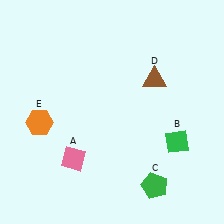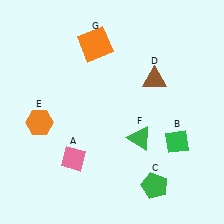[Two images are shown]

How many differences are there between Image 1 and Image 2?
There are 2 differences between the two images.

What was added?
A green triangle (F), an orange square (G) were added in Image 2.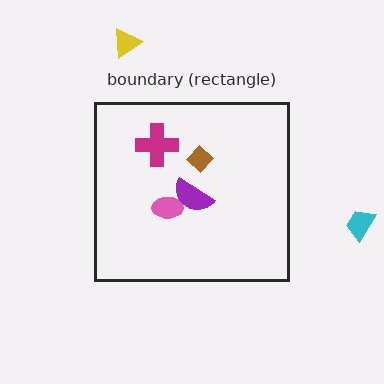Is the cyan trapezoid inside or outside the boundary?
Outside.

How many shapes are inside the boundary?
4 inside, 2 outside.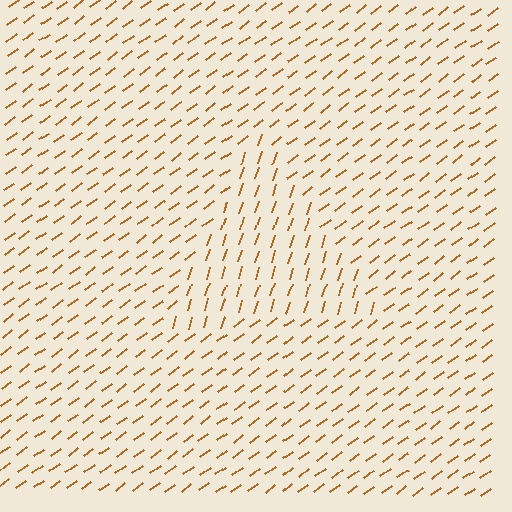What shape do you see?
I see a triangle.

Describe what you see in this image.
The image is filled with small brown line segments. A triangle region in the image has lines oriented differently from the surrounding lines, creating a visible texture boundary.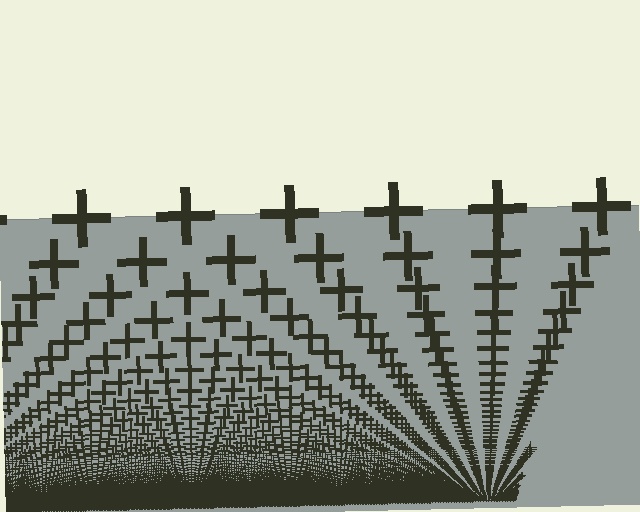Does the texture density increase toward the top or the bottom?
Density increases toward the bottom.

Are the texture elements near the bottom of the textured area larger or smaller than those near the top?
Smaller. The gradient is inverted — elements near the bottom are smaller and denser.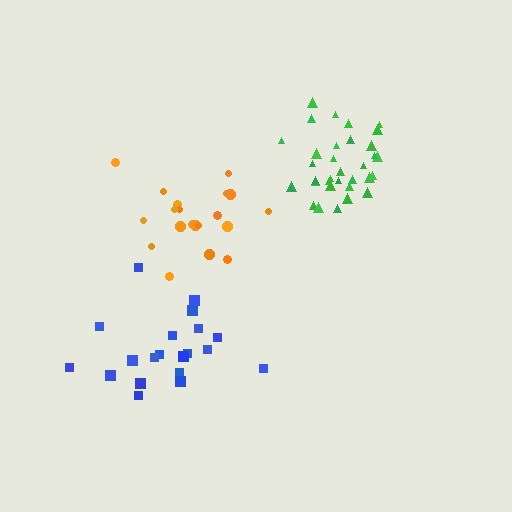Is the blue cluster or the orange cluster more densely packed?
Blue.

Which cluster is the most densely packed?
Green.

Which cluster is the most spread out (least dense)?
Orange.